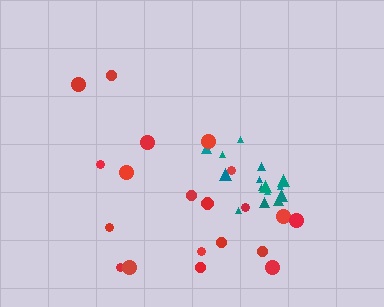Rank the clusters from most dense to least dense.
teal, red.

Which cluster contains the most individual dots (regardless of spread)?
Red (20).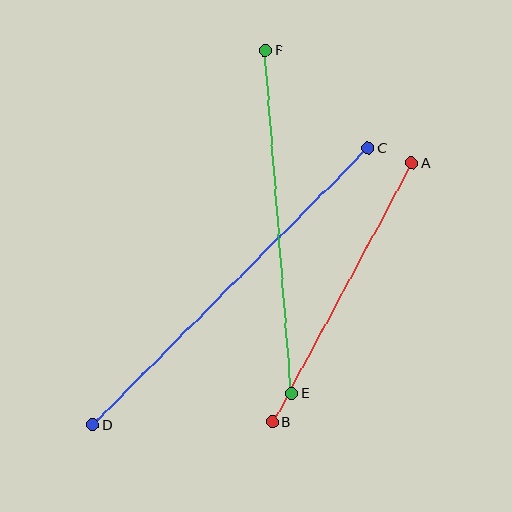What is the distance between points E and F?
The distance is approximately 344 pixels.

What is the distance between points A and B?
The distance is approximately 294 pixels.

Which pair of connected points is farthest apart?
Points C and D are farthest apart.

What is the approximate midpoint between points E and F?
The midpoint is at approximately (278, 222) pixels.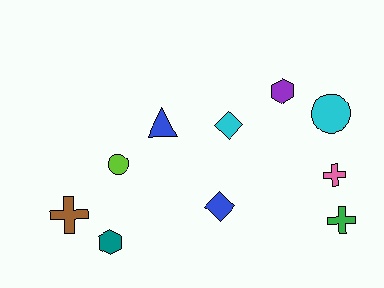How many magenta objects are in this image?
There are no magenta objects.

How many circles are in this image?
There are 2 circles.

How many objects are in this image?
There are 10 objects.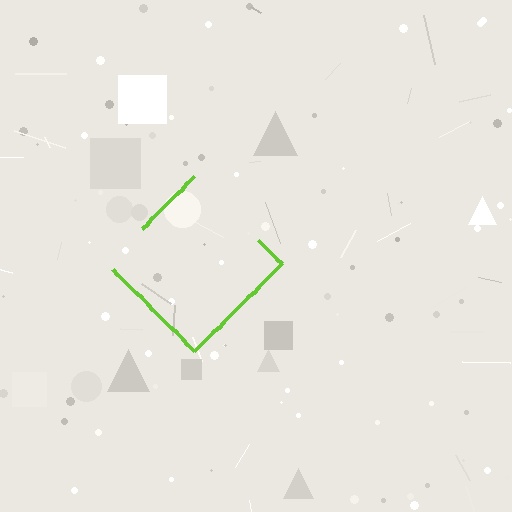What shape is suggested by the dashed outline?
The dashed outline suggests a diamond.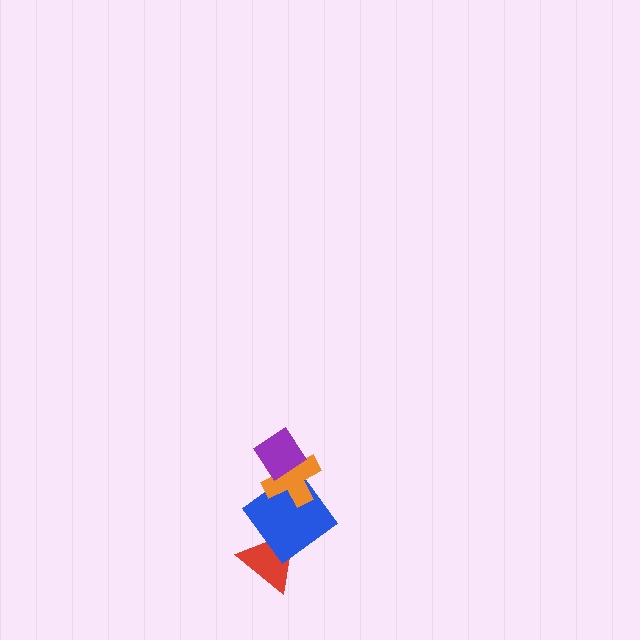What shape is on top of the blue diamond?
The orange cross is on top of the blue diamond.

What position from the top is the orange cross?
The orange cross is 2nd from the top.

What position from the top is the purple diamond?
The purple diamond is 1st from the top.